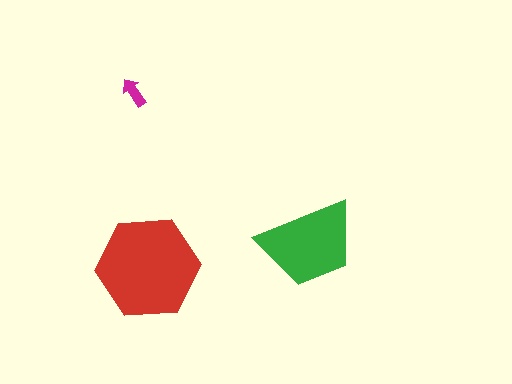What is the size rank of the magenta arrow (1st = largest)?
3rd.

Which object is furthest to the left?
The magenta arrow is leftmost.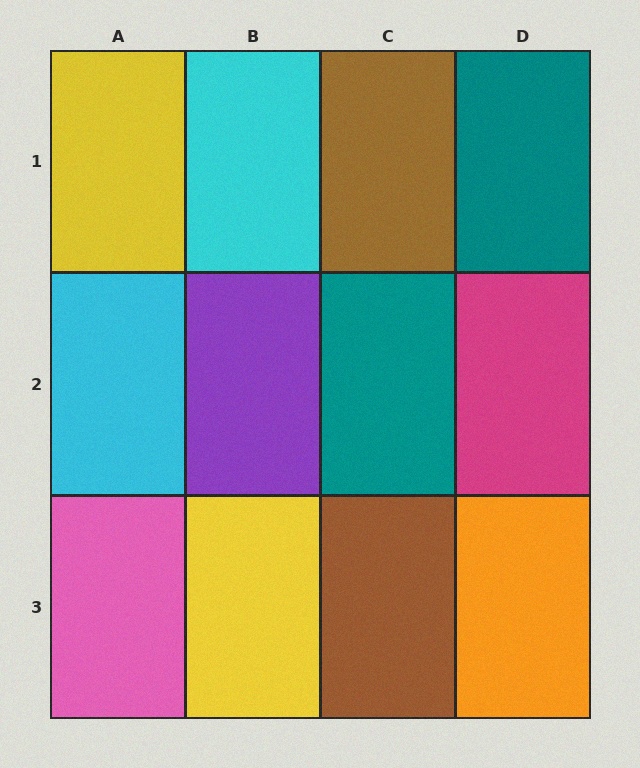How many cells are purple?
1 cell is purple.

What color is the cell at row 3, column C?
Brown.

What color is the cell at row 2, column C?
Teal.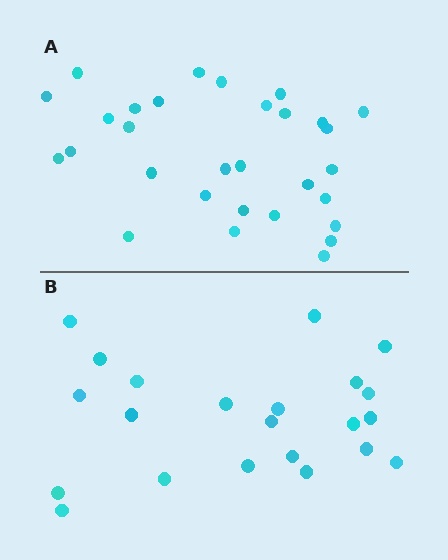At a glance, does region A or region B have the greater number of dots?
Region A (the top region) has more dots.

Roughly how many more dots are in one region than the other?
Region A has roughly 8 or so more dots than region B.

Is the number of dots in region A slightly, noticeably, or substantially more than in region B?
Region A has noticeably more, but not dramatically so. The ratio is roughly 1.4 to 1.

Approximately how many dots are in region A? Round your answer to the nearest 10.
About 30 dots.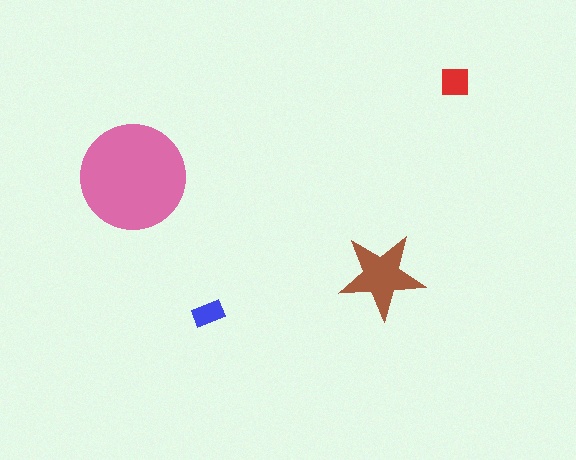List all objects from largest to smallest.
The pink circle, the brown star, the red square, the blue rectangle.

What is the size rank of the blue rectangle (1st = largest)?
4th.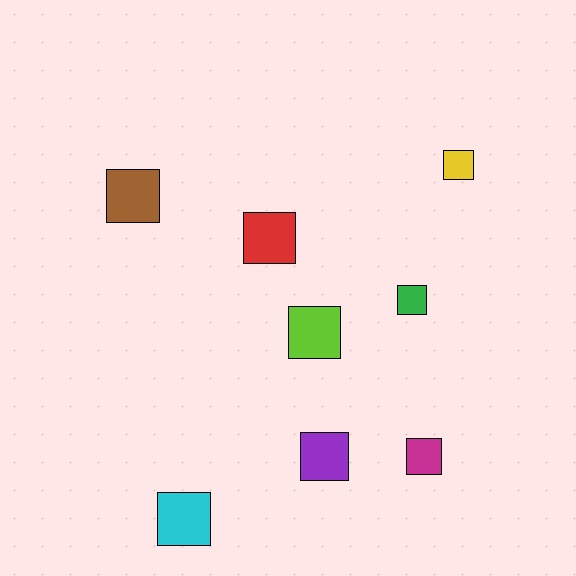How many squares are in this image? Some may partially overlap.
There are 8 squares.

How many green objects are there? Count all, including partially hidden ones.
There is 1 green object.